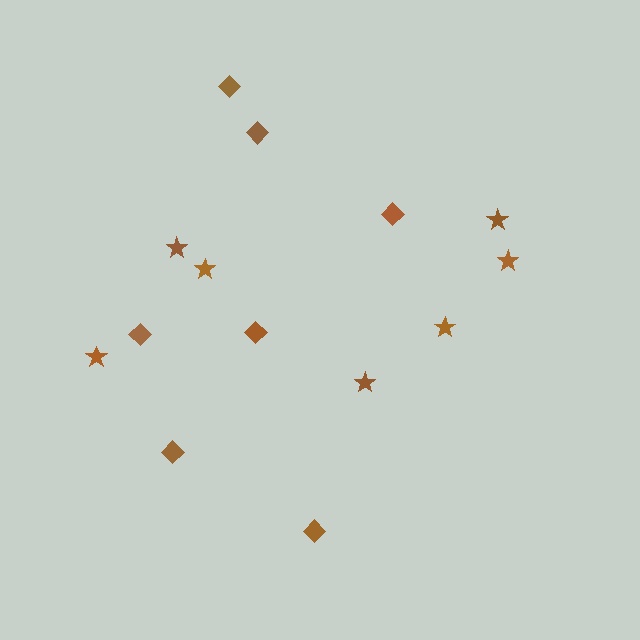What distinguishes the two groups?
There are 2 groups: one group of diamonds (7) and one group of stars (7).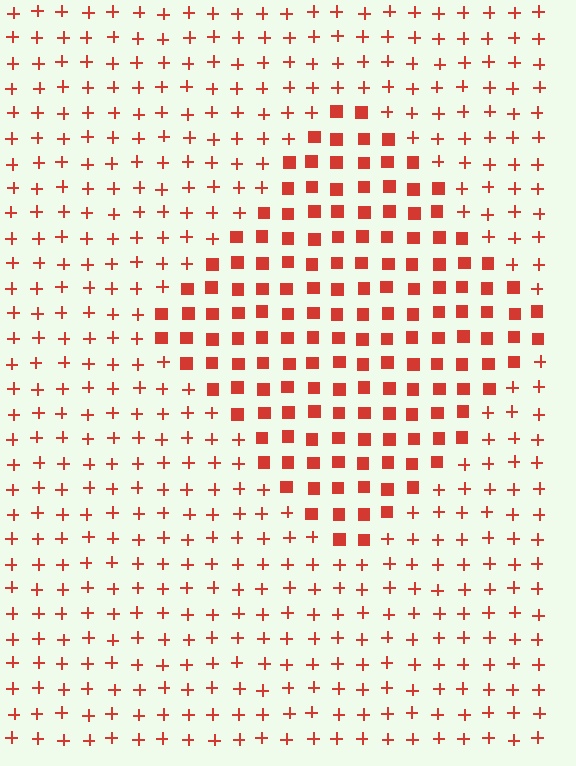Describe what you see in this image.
The image is filled with small red elements arranged in a uniform grid. A diamond-shaped region contains squares, while the surrounding area contains plus signs. The boundary is defined purely by the change in element shape.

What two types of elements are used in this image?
The image uses squares inside the diamond region and plus signs outside it.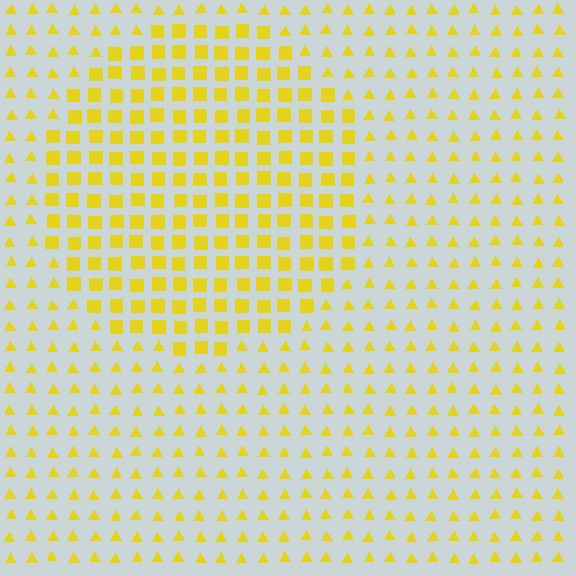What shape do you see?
I see a circle.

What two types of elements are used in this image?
The image uses squares inside the circle region and triangles outside it.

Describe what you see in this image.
The image is filled with small yellow elements arranged in a uniform grid. A circle-shaped region contains squares, while the surrounding area contains triangles. The boundary is defined purely by the change in element shape.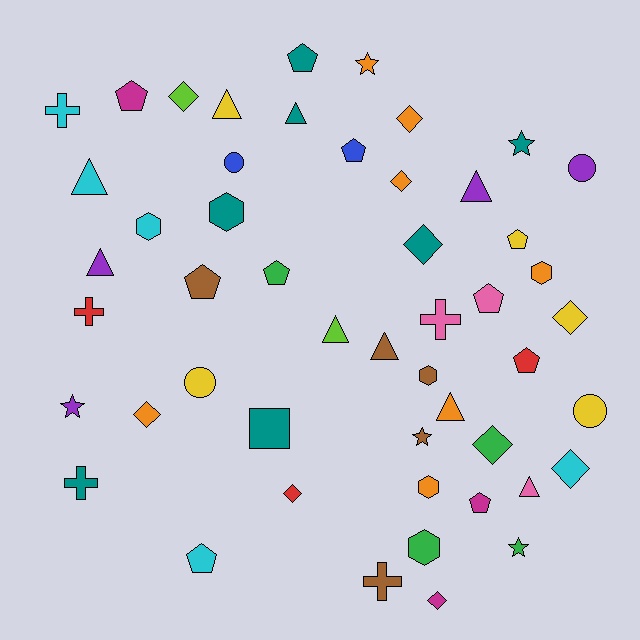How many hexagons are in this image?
There are 6 hexagons.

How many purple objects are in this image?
There are 4 purple objects.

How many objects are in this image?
There are 50 objects.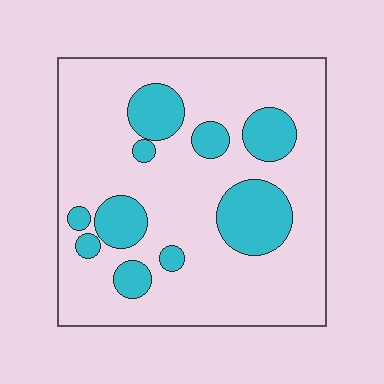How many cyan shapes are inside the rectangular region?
10.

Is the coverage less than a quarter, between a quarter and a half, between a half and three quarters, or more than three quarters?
Less than a quarter.